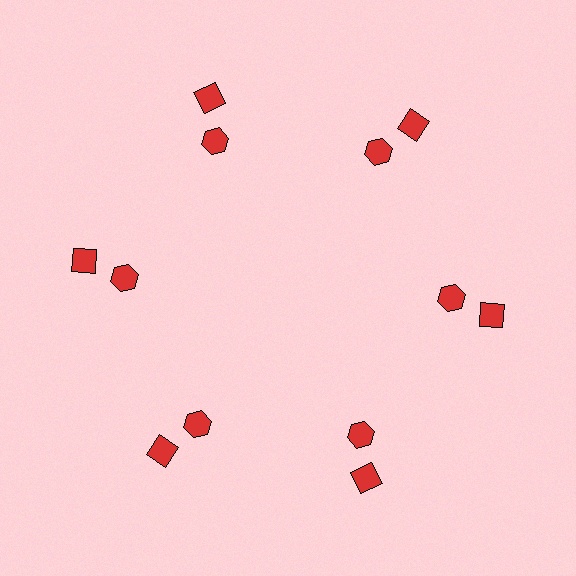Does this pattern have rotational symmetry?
Yes, this pattern has 6-fold rotational symmetry. It looks the same after rotating 60 degrees around the center.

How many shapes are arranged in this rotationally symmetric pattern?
There are 12 shapes, arranged in 6 groups of 2.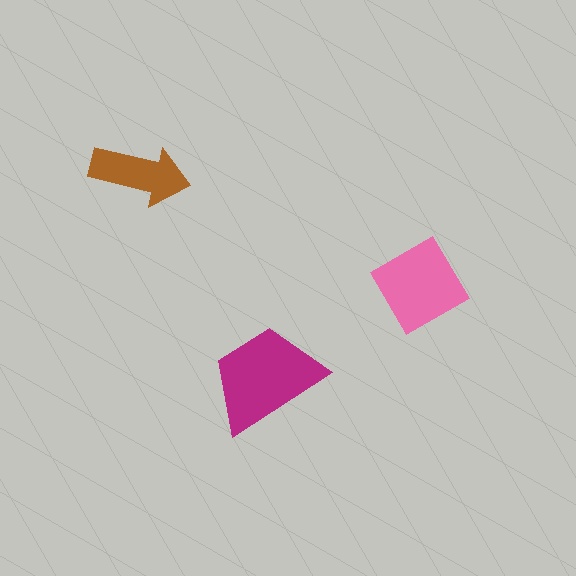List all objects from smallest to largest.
The brown arrow, the pink diamond, the magenta trapezoid.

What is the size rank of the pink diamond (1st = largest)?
2nd.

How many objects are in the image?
There are 3 objects in the image.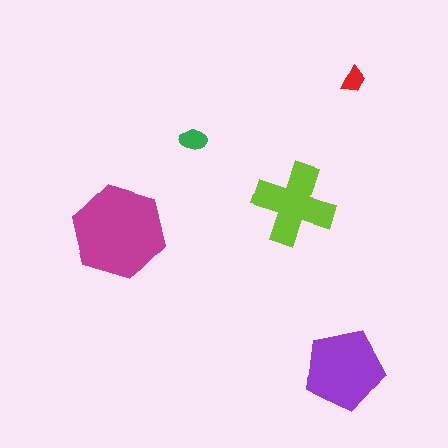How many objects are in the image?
There are 5 objects in the image.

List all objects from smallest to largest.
The red trapezoid, the green ellipse, the lime cross, the purple pentagon, the magenta hexagon.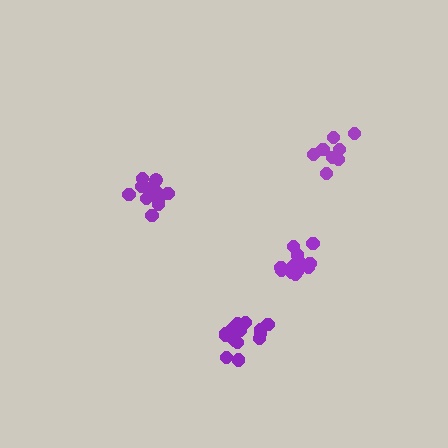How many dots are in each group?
Group 1: 14 dots, Group 2: 8 dots, Group 3: 12 dots, Group 4: 14 dots (48 total).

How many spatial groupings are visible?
There are 4 spatial groupings.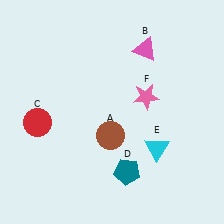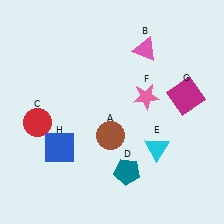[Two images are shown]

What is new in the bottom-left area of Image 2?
A blue square (H) was added in the bottom-left area of Image 2.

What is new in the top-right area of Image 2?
A magenta square (G) was added in the top-right area of Image 2.